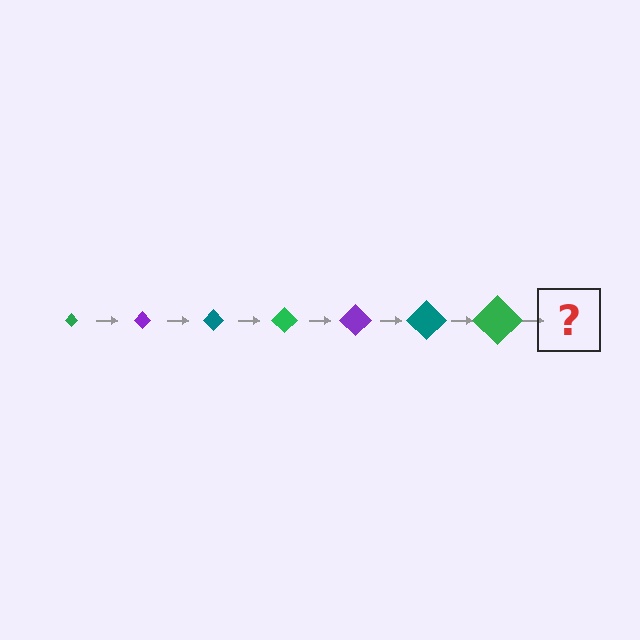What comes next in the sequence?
The next element should be a purple diamond, larger than the previous one.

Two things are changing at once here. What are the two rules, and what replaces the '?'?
The two rules are that the diamond grows larger each step and the color cycles through green, purple, and teal. The '?' should be a purple diamond, larger than the previous one.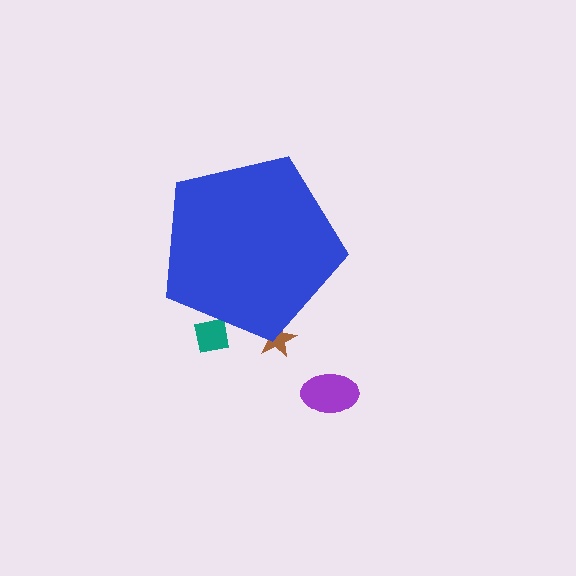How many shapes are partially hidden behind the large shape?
2 shapes are partially hidden.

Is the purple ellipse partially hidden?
No, the purple ellipse is fully visible.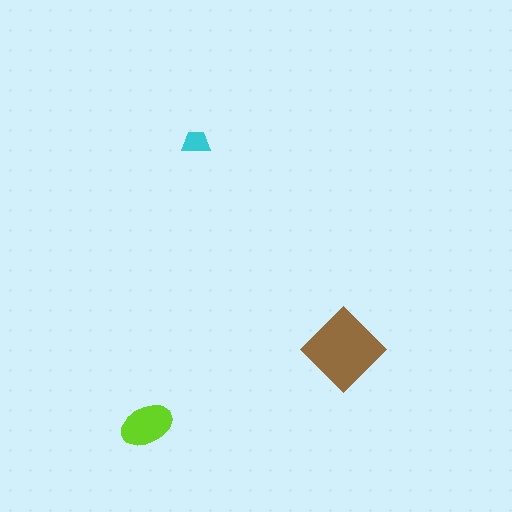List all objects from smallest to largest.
The cyan trapezoid, the lime ellipse, the brown diamond.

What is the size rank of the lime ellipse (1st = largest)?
2nd.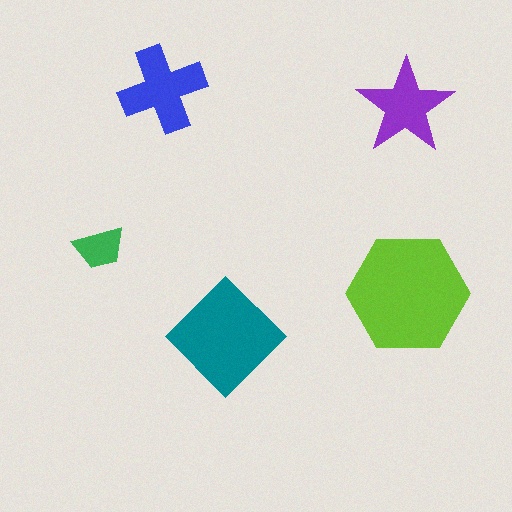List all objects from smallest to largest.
The green trapezoid, the purple star, the blue cross, the teal diamond, the lime hexagon.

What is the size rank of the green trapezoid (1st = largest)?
5th.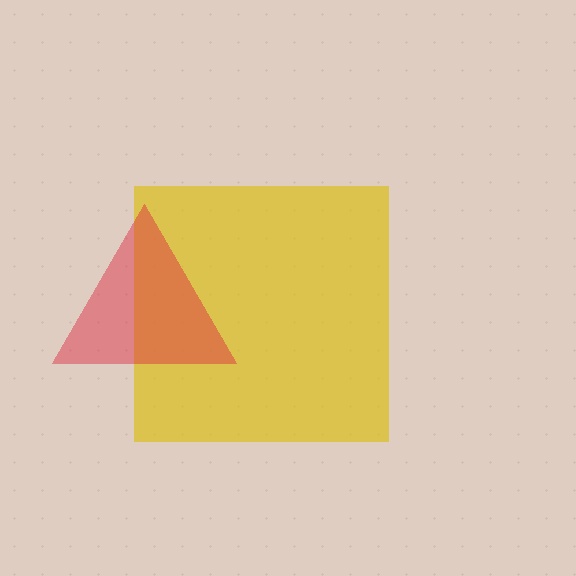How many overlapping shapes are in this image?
There are 2 overlapping shapes in the image.